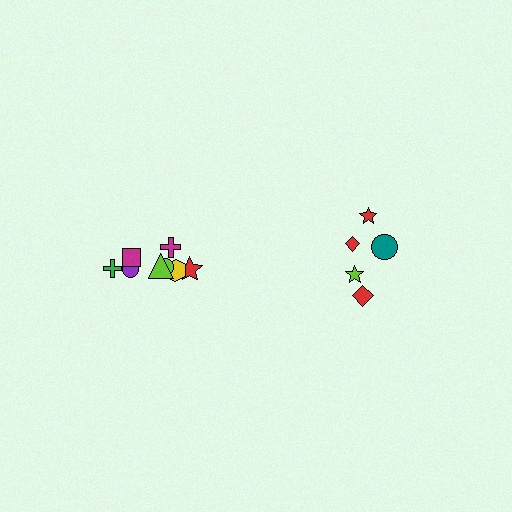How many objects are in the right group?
There are 5 objects.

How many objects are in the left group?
There are 8 objects.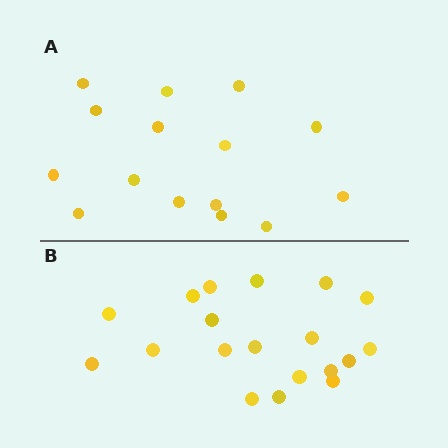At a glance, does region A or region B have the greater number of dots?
Region B (the bottom region) has more dots.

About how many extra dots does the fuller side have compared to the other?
Region B has about 4 more dots than region A.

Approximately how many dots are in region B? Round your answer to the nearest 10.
About 20 dots. (The exact count is 19, which rounds to 20.)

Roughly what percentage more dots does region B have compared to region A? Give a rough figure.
About 25% more.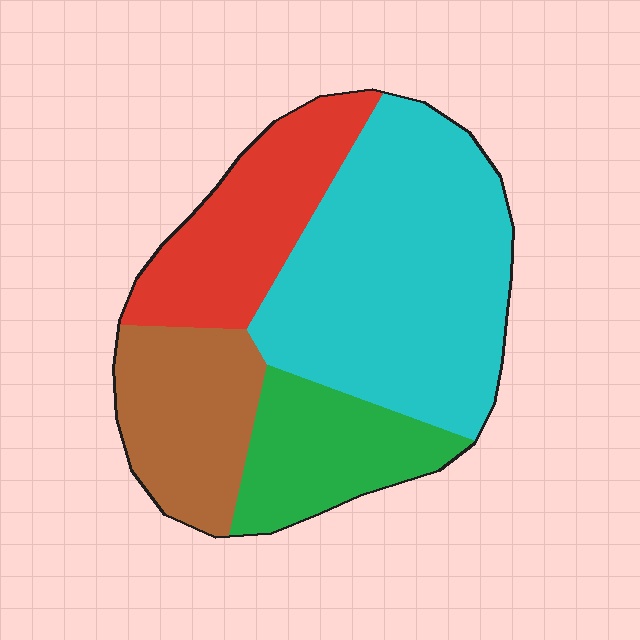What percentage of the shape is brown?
Brown covers 18% of the shape.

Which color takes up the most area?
Cyan, at roughly 45%.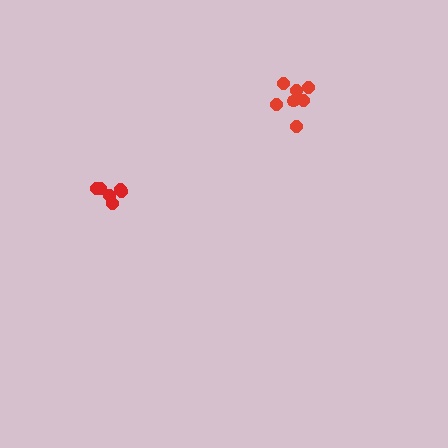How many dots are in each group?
Group 1: 7 dots, Group 2: 6 dots (13 total).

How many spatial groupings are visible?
There are 2 spatial groupings.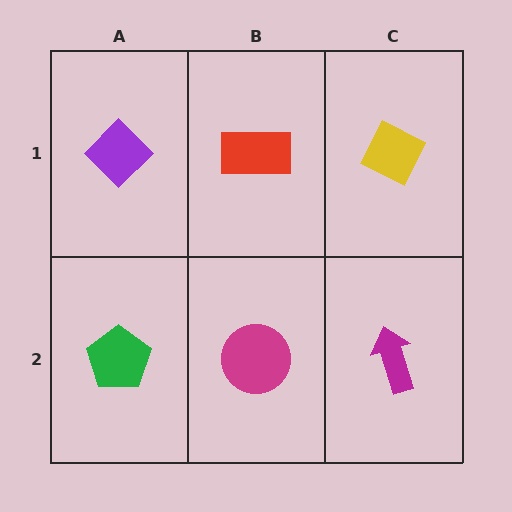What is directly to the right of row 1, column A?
A red rectangle.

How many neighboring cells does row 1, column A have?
2.